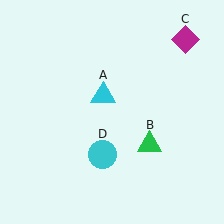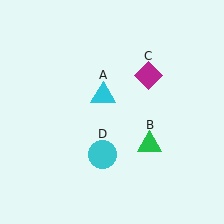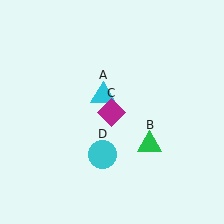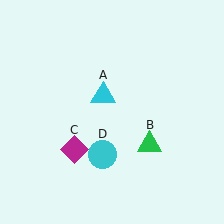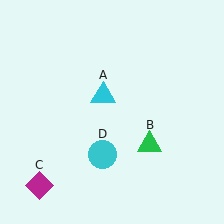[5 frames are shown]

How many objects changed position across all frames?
1 object changed position: magenta diamond (object C).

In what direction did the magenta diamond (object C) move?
The magenta diamond (object C) moved down and to the left.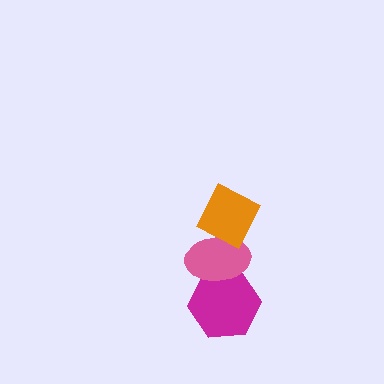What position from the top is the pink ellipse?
The pink ellipse is 2nd from the top.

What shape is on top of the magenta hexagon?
The pink ellipse is on top of the magenta hexagon.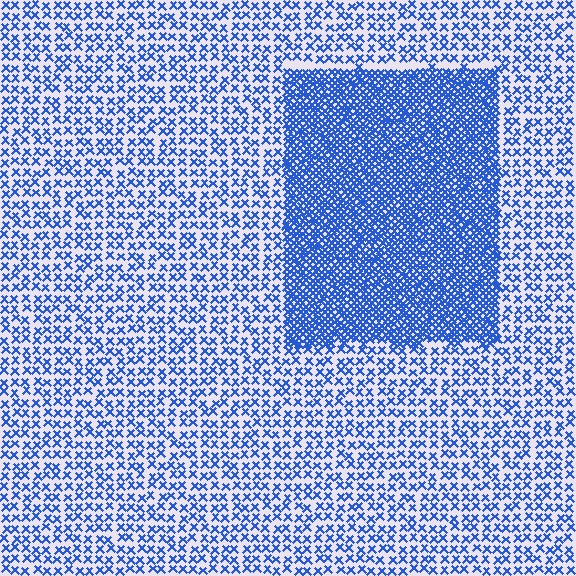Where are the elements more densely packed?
The elements are more densely packed inside the rectangle boundary.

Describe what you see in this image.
The image contains small blue elements arranged at two different densities. A rectangle-shaped region is visible where the elements are more densely packed than the surrounding area.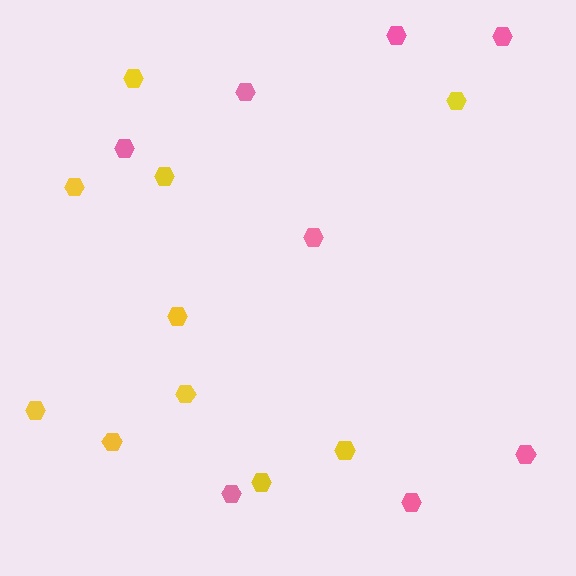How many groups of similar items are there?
There are 2 groups: one group of yellow hexagons (10) and one group of pink hexagons (8).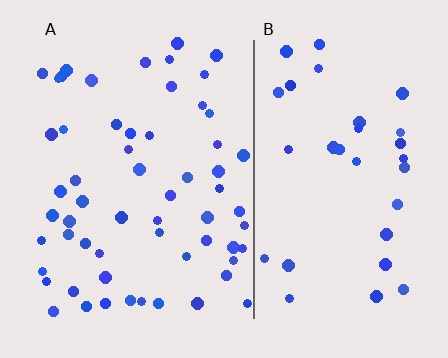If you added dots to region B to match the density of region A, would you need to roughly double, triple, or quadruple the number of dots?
Approximately double.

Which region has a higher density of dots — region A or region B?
A (the left).